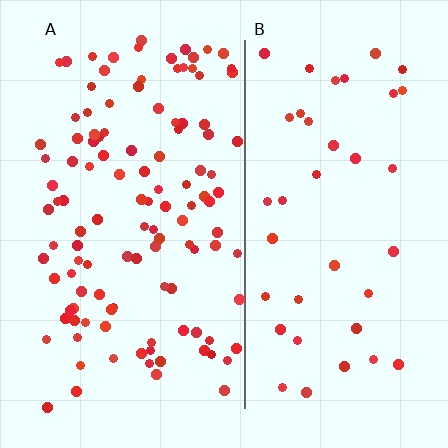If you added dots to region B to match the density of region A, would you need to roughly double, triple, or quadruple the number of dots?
Approximately triple.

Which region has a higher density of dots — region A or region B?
A (the left).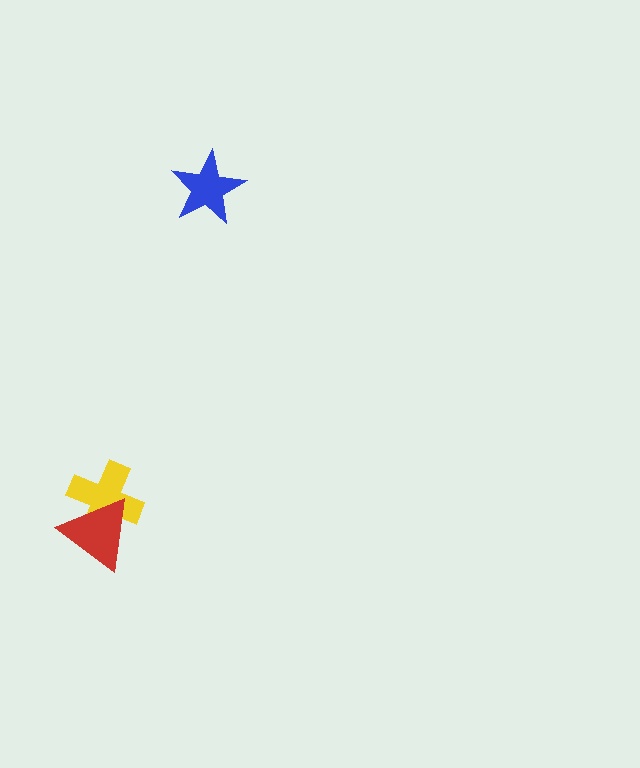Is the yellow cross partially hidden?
Yes, it is partially covered by another shape.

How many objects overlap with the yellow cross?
1 object overlaps with the yellow cross.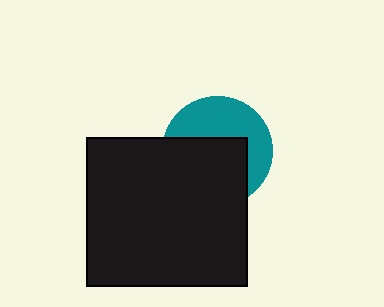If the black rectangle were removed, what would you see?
You would see the complete teal circle.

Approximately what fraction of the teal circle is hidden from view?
Roughly 53% of the teal circle is hidden behind the black rectangle.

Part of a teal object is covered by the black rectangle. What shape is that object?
It is a circle.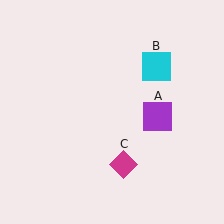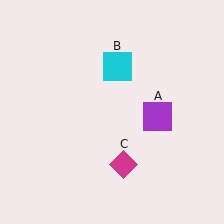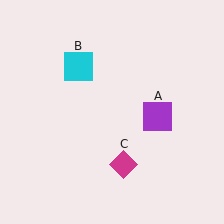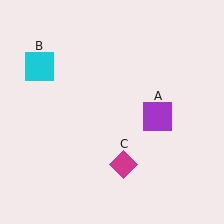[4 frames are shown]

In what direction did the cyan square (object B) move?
The cyan square (object B) moved left.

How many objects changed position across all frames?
1 object changed position: cyan square (object B).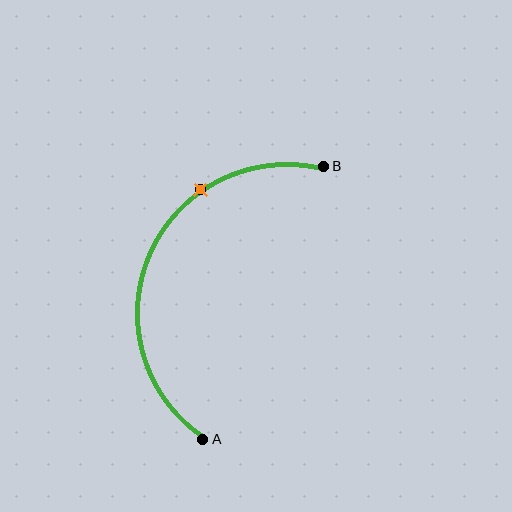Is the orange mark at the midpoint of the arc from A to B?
No. The orange mark lies on the arc but is closer to endpoint B. The arc midpoint would be at the point on the curve equidistant along the arc from both A and B.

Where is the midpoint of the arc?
The arc midpoint is the point on the curve farthest from the straight line joining A and B. It sits to the left of that line.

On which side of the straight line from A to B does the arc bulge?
The arc bulges to the left of the straight line connecting A and B.